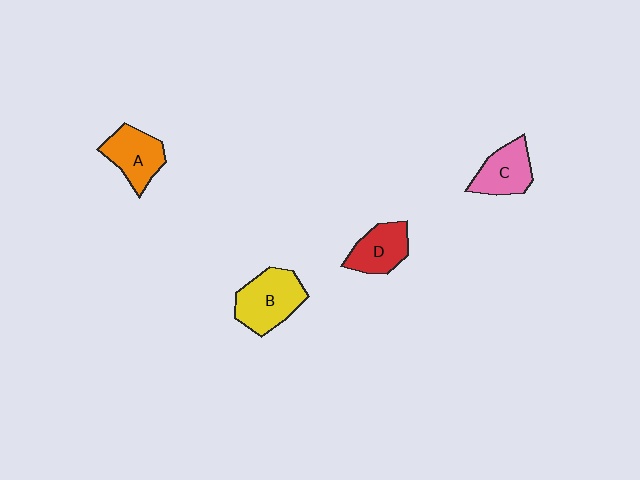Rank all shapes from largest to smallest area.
From largest to smallest: B (yellow), A (orange), C (pink), D (red).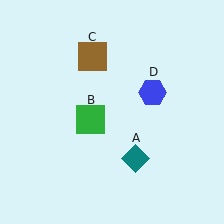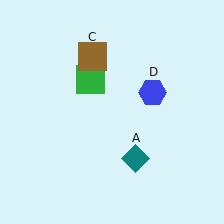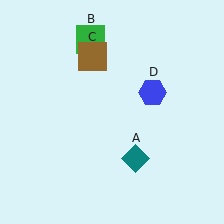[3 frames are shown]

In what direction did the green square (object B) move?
The green square (object B) moved up.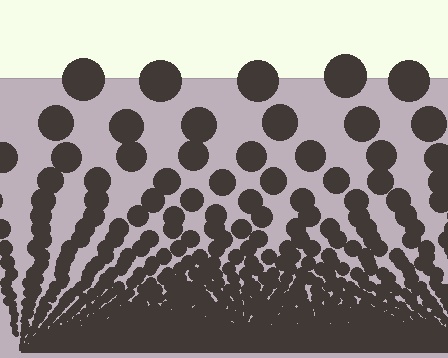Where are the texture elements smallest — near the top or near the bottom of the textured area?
Near the bottom.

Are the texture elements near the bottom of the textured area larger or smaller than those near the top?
Smaller. The gradient is inverted — elements near the bottom are smaller and denser.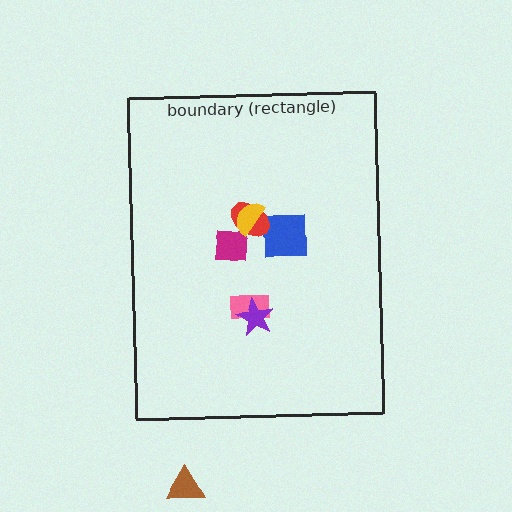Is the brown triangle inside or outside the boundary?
Outside.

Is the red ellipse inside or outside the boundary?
Inside.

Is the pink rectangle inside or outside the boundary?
Inside.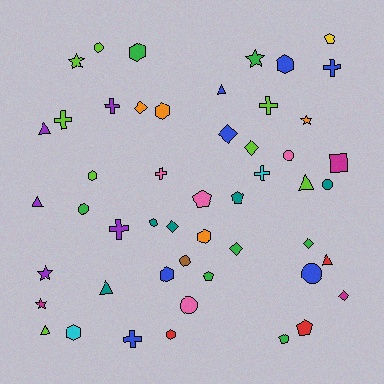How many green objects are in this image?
There are 7 green objects.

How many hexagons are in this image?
There are 9 hexagons.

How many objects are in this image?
There are 50 objects.